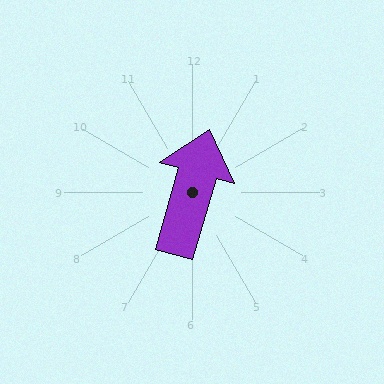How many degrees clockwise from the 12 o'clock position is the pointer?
Approximately 16 degrees.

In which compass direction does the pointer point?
North.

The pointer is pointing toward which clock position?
Roughly 1 o'clock.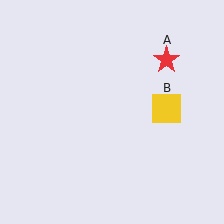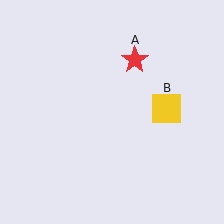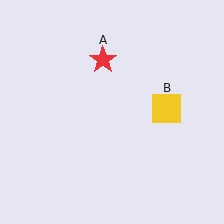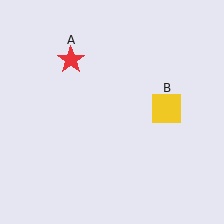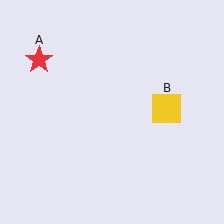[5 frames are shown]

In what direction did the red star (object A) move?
The red star (object A) moved left.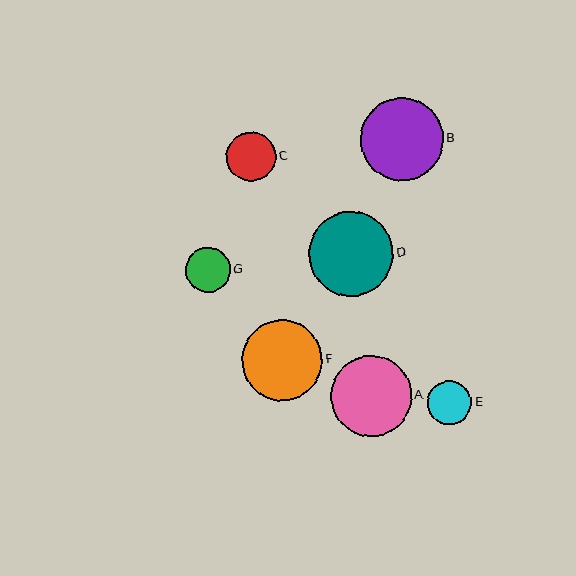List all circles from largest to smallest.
From largest to smallest: D, B, A, F, C, G, E.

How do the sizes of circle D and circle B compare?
Circle D and circle B are approximately the same size.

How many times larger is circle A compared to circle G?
Circle A is approximately 1.8 times the size of circle G.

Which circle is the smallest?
Circle E is the smallest with a size of approximately 44 pixels.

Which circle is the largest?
Circle D is the largest with a size of approximately 84 pixels.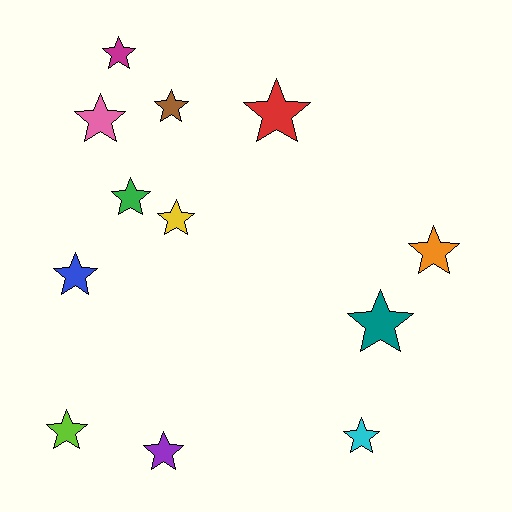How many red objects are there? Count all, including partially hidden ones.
There is 1 red object.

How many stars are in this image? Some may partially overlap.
There are 12 stars.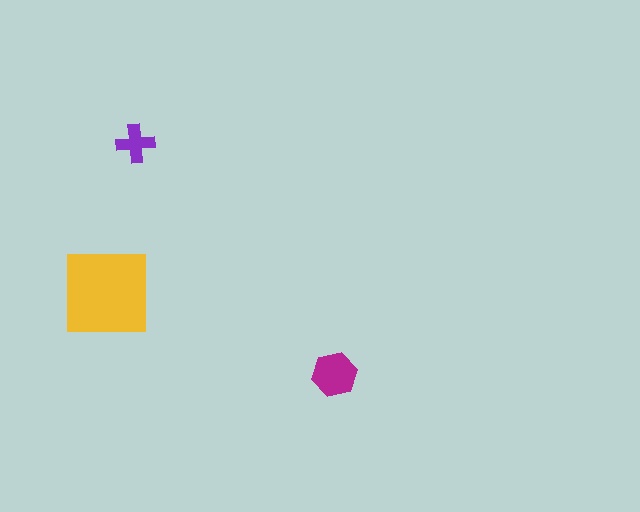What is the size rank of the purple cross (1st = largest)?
3rd.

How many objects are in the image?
There are 3 objects in the image.